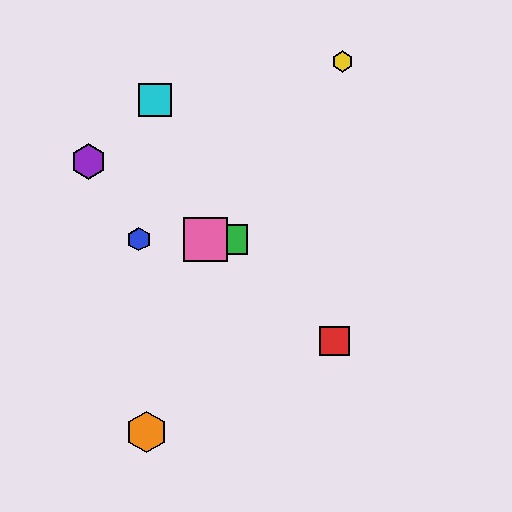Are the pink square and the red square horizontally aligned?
No, the pink square is at y≈239 and the red square is at y≈341.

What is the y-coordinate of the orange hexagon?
The orange hexagon is at y≈432.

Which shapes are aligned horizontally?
The blue hexagon, the green square, the pink square are aligned horizontally.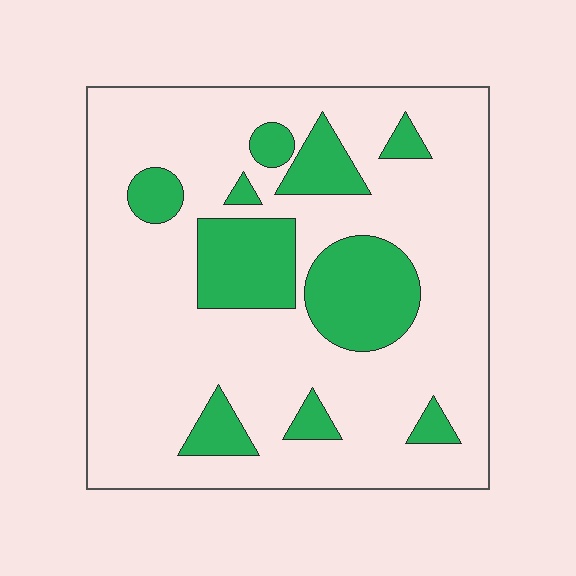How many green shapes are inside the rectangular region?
10.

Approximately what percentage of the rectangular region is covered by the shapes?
Approximately 20%.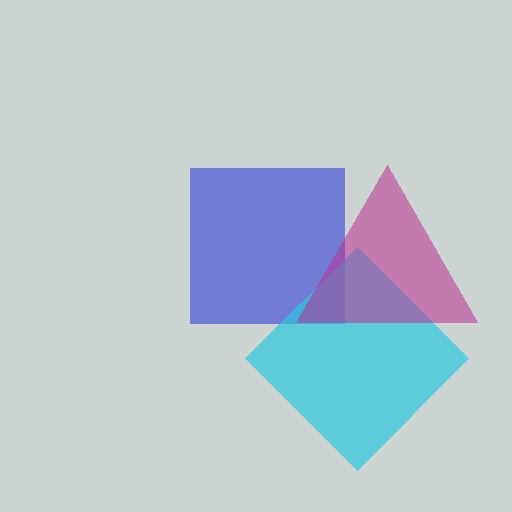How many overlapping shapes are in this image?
There are 3 overlapping shapes in the image.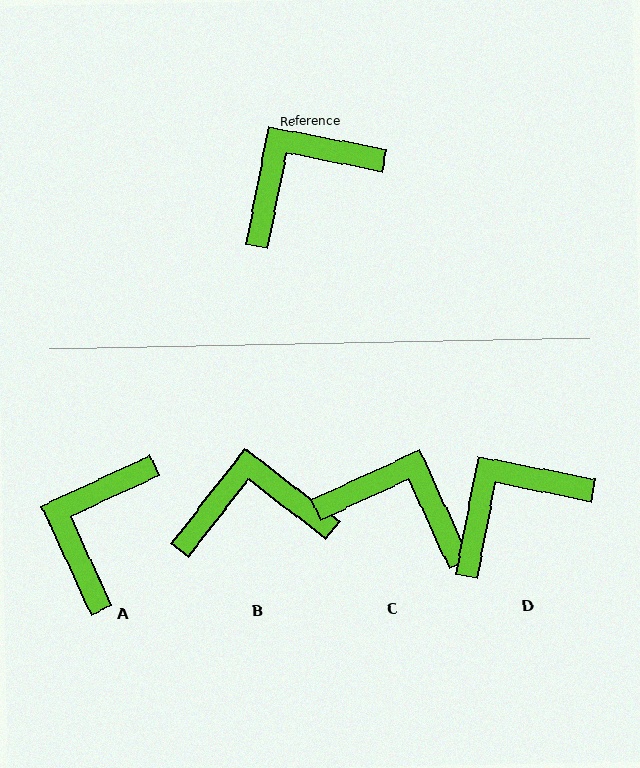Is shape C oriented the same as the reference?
No, it is off by about 55 degrees.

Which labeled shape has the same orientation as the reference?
D.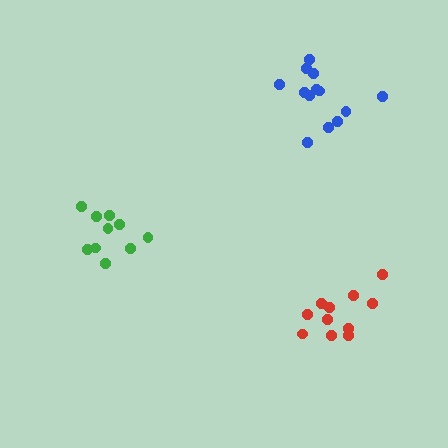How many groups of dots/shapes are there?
There are 3 groups.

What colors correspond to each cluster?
The clusters are colored: green, blue, red.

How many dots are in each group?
Group 1: 10 dots, Group 2: 14 dots, Group 3: 11 dots (35 total).